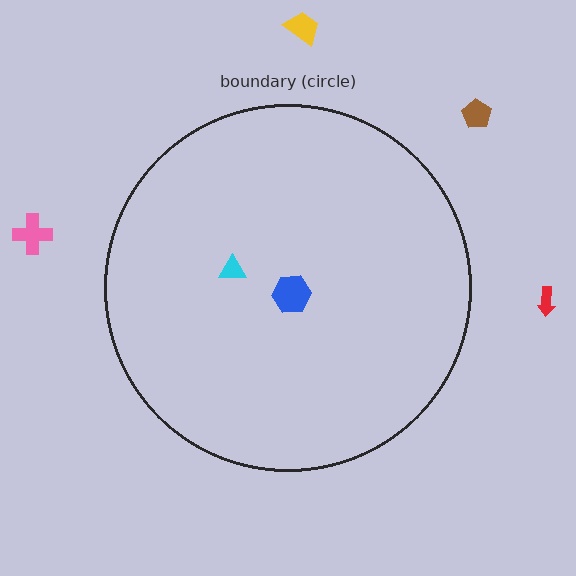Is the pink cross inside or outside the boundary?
Outside.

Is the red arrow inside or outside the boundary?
Outside.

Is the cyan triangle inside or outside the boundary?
Inside.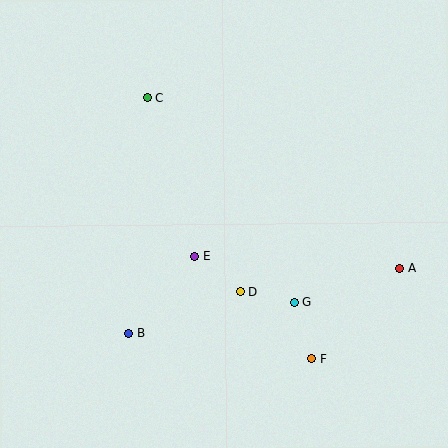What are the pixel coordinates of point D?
Point D is at (240, 292).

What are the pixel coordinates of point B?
Point B is at (129, 333).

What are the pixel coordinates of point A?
Point A is at (400, 269).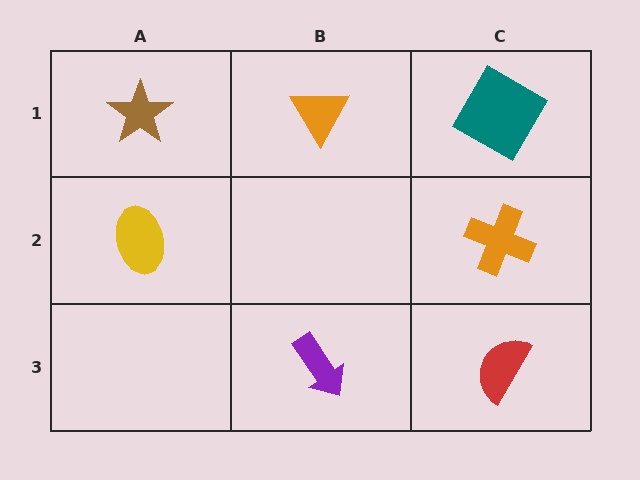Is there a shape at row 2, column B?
No, that cell is empty.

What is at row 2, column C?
An orange cross.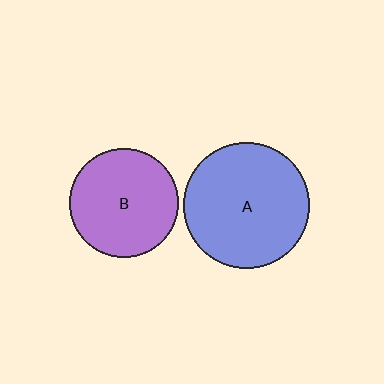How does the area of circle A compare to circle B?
Approximately 1.3 times.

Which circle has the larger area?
Circle A (blue).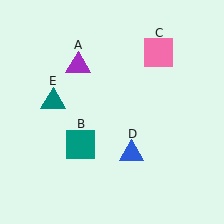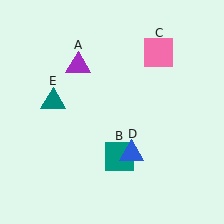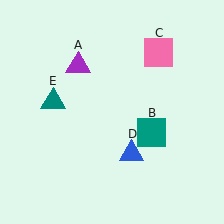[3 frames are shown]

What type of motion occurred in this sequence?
The teal square (object B) rotated counterclockwise around the center of the scene.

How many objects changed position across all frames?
1 object changed position: teal square (object B).